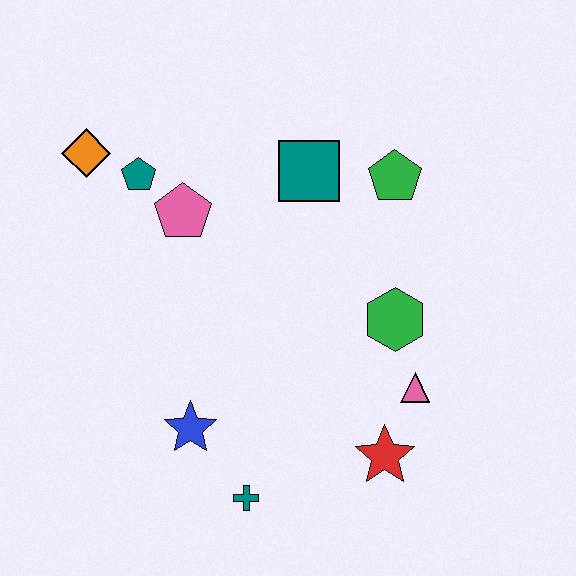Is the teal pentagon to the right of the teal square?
No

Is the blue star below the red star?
No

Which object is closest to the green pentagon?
The teal square is closest to the green pentagon.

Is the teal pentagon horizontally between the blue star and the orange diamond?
Yes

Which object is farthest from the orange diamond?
The red star is farthest from the orange diamond.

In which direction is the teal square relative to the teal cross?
The teal square is above the teal cross.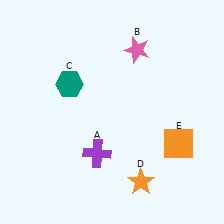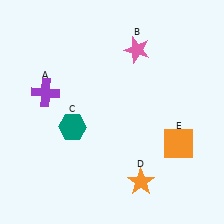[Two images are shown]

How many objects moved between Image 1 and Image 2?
2 objects moved between the two images.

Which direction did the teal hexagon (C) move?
The teal hexagon (C) moved down.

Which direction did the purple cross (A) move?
The purple cross (A) moved up.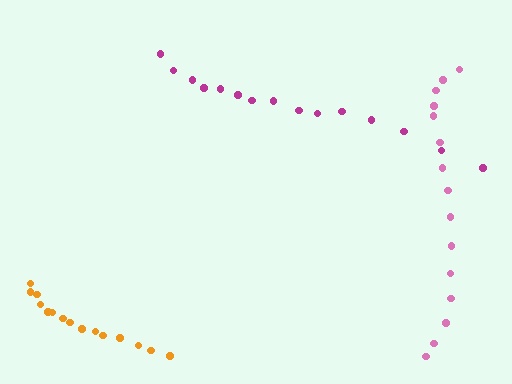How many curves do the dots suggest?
There are 3 distinct paths.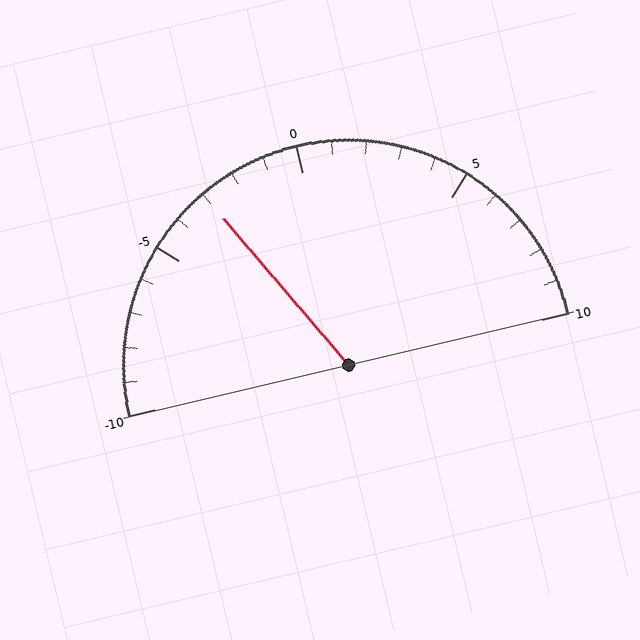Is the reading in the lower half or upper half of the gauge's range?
The reading is in the lower half of the range (-10 to 10).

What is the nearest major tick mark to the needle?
The nearest major tick mark is -5.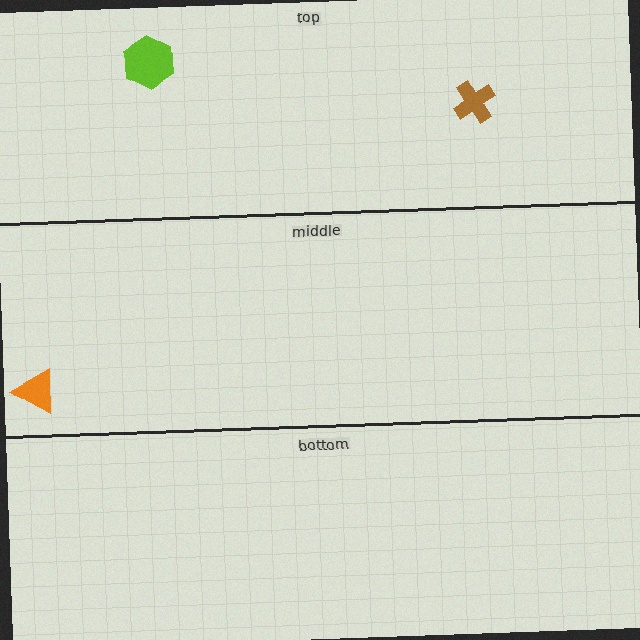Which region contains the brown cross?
The top region.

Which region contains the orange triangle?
The middle region.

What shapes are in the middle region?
The orange triangle.